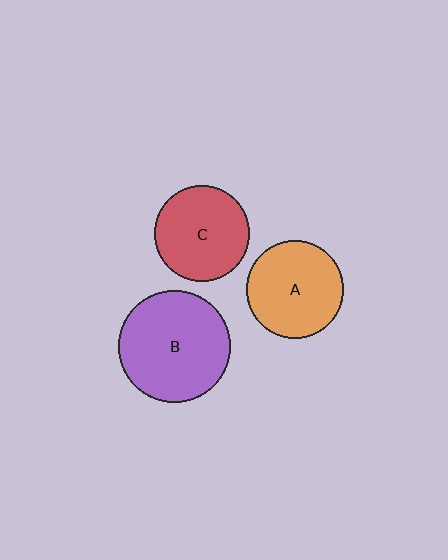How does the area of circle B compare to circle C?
Approximately 1.4 times.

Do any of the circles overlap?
No, none of the circles overlap.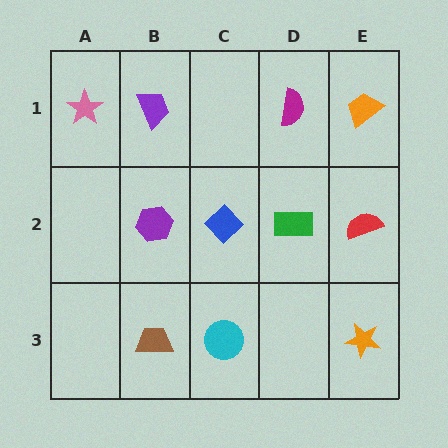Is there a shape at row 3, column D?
No, that cell is empty.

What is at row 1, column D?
A magenta semicircle.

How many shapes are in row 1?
4 shapes.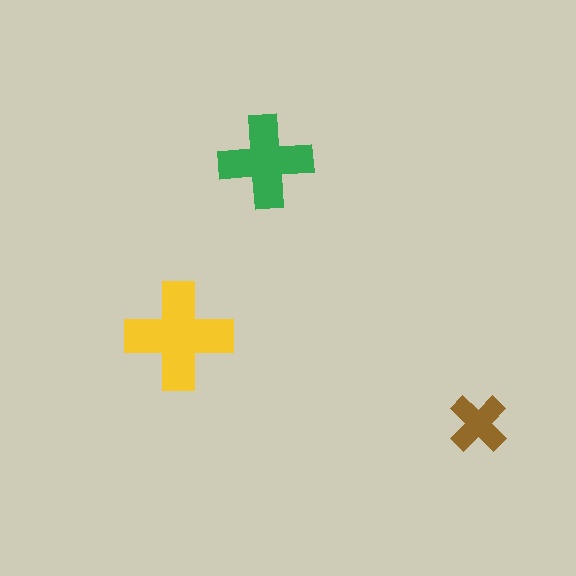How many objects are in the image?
There are 3 objects in the image.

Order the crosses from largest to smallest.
the yellow one, the green one, the brown one.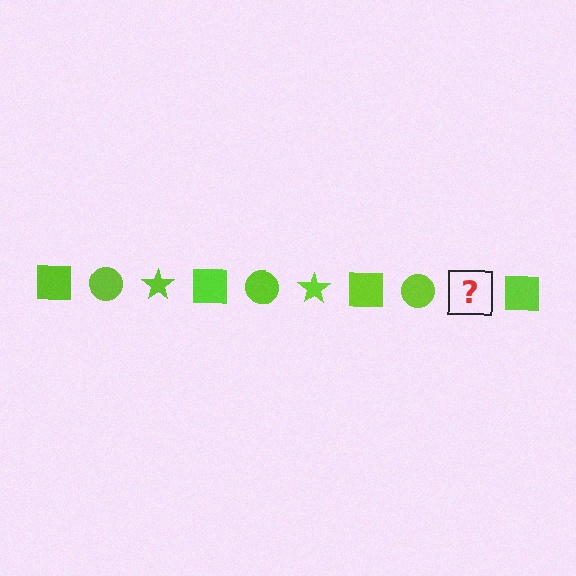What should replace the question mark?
The question mark should be replaced with a lime star.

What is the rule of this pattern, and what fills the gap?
The rule is that the pattern cycles through square, circle, star shapes in lime. The gap should be filled with a lime star.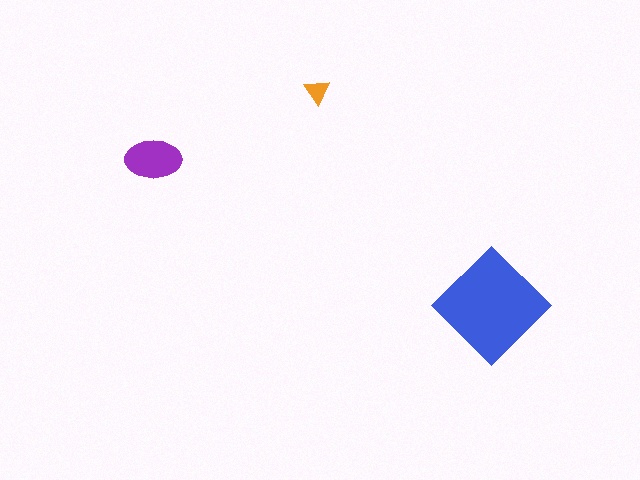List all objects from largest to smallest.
The blue diamond, the purple ellipse, the orange triangle.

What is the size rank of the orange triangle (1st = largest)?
3rd.